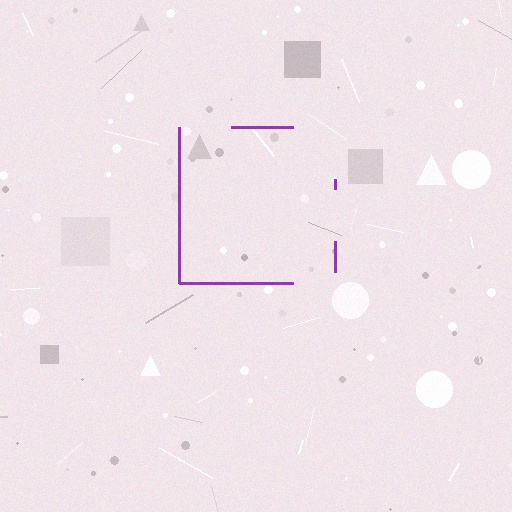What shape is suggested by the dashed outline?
The dashed outline suggests a square.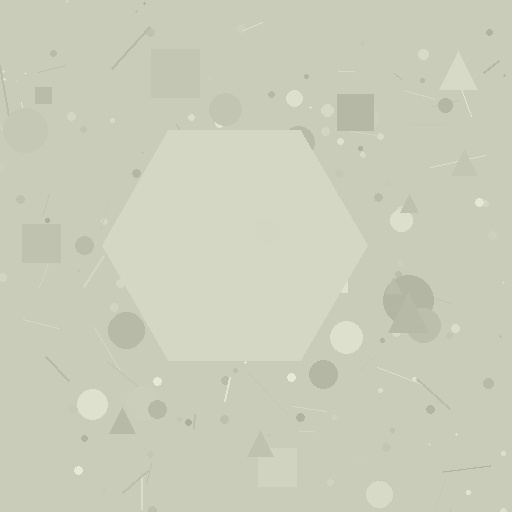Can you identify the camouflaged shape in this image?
The camouflaged shape is a hexagon.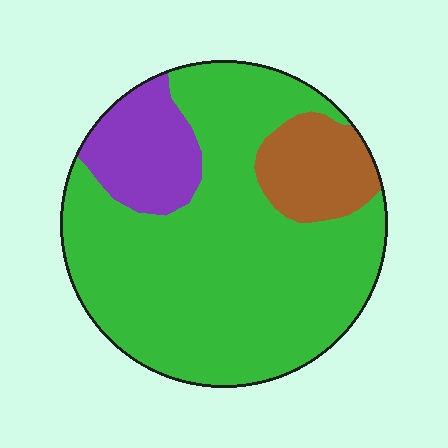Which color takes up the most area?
Green, at roughly 75%.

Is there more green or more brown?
Green.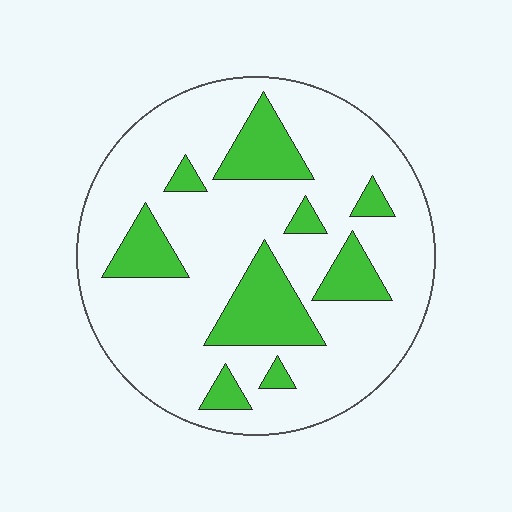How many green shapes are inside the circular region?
9.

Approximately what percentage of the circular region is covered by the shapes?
Approximately 20%.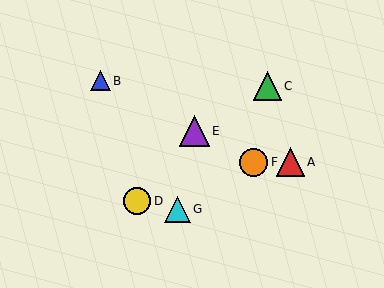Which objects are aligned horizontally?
Objects A, F are aligned horizontally.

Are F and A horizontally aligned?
Yes, both are at y≈162.